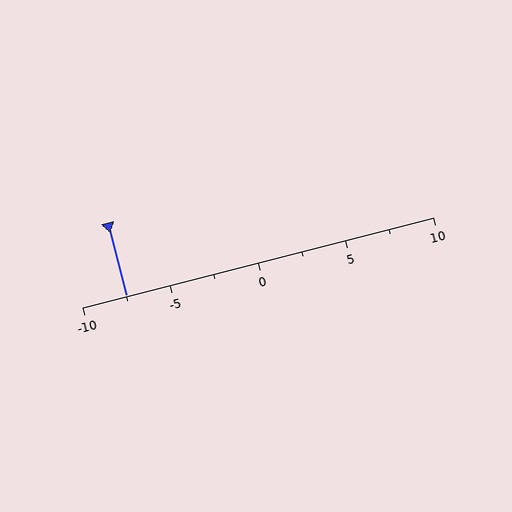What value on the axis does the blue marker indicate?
The marker indicates approximately -7.5.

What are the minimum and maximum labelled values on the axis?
The axis runs from -10 to 10.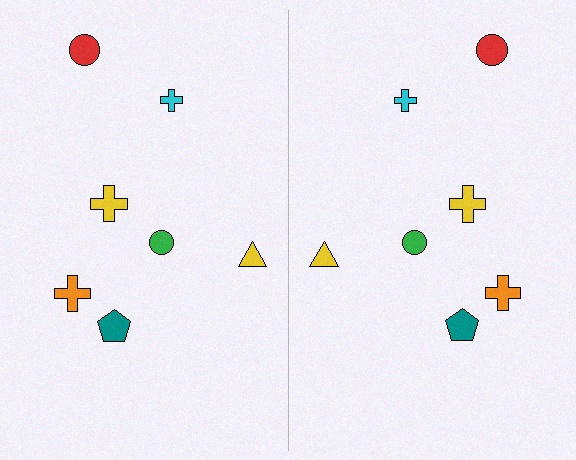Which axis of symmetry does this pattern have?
The pattern has a vertical axis of symmetry running through the center of the image.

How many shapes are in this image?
There are 14 shapes in this image.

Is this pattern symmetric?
Yes, this pattern has bilateral (reflection) symmetry.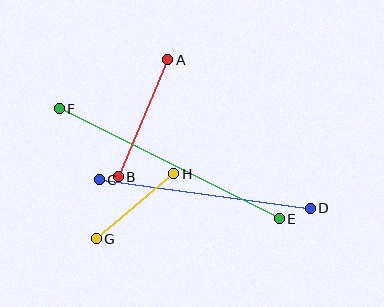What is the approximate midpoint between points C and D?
The midpoint is at approximately (205, 194) pixels.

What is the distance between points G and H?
The distance is approximately 101 pixels.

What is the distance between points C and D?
The distance is approximately 213 pixels.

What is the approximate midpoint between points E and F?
The midpoint is at approximately (169, 164) pixels.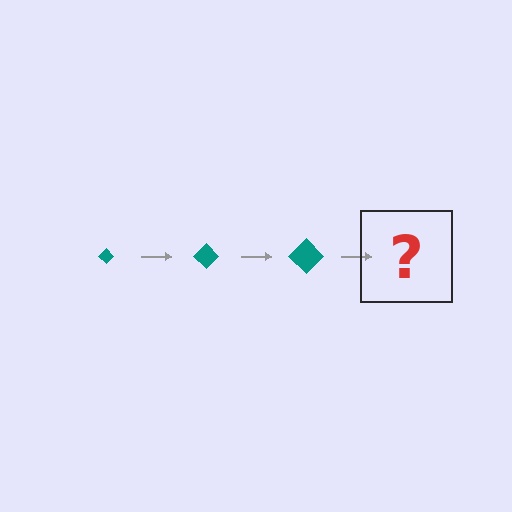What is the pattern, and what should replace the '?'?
The pattern is that the diamond gets progressively larger each step. The '?' should be a teal diamond, larger than the previous one.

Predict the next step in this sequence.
The next step is a teal diamond, larger than the previous one.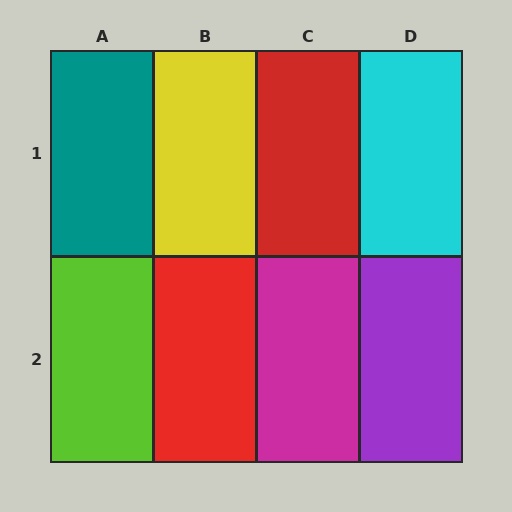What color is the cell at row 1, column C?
Red.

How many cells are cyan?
1 cell is cyan.